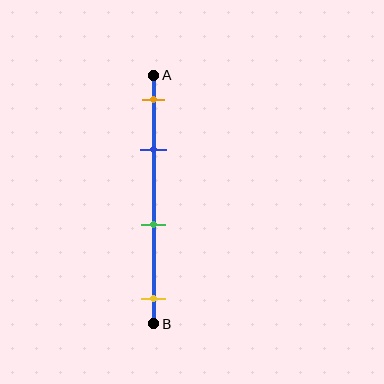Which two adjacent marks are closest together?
The orange and blue marks are the closest adjacent pair.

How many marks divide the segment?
There are 4 marks dividing the segment.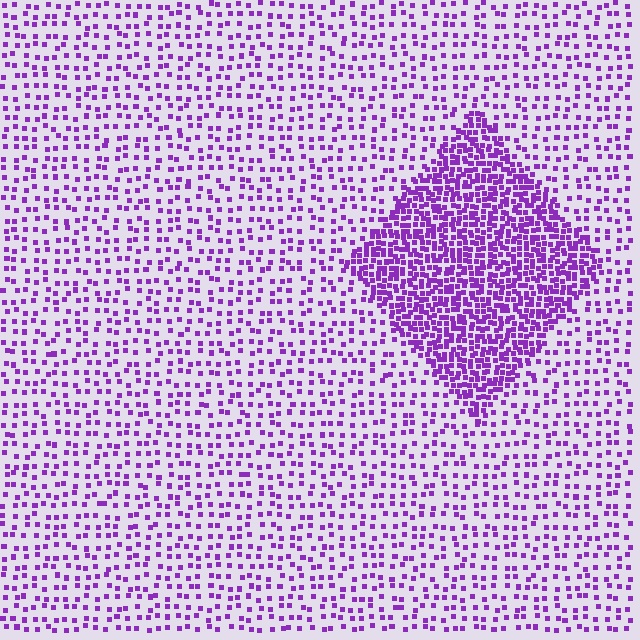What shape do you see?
I see a diamond.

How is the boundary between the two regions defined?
The boundary is defined by a change in element density (approximately 2.8x ratio). All elements are the same color, size, and shape.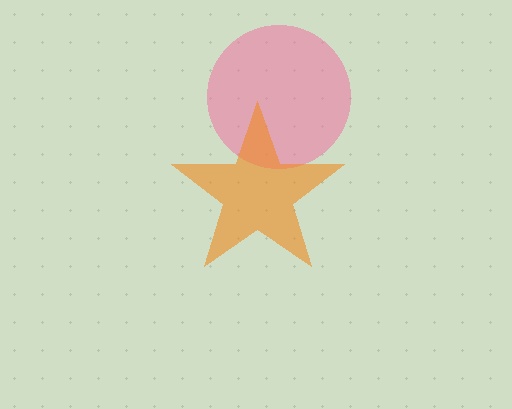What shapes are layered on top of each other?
The layered shapes are: a pink circle, an orange star.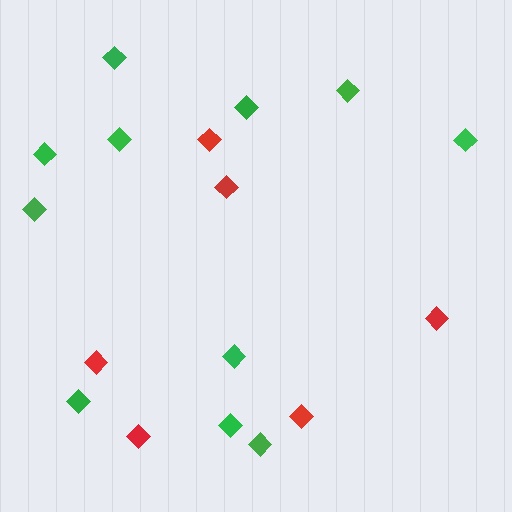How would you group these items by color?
There are 2 groups: one group of red diamonds (6) and one group of green diamonds (11).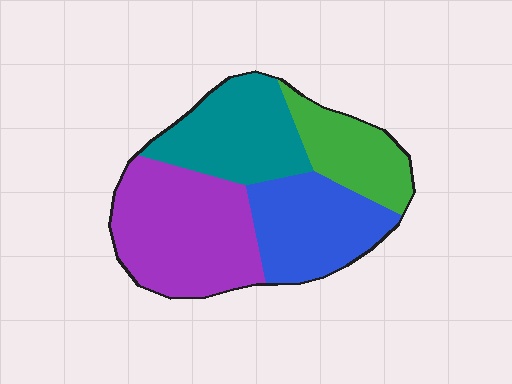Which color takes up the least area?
Green, at roughly 15%.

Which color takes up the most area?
Purple, at roughly 35%.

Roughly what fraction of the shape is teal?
Teal covers 24% of the shape.